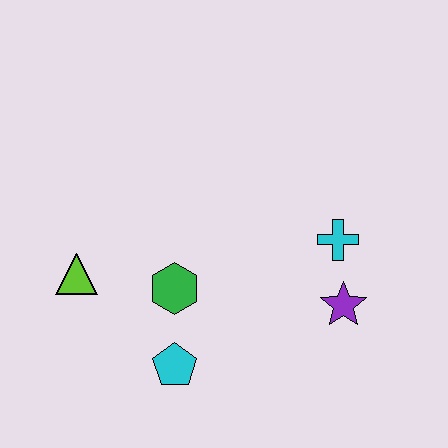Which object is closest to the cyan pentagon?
The green hexagon is closest to the cyan pentagon.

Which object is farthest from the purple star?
The lime triangle is farthest from the purple star.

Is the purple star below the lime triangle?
Yes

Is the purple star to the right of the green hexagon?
Yes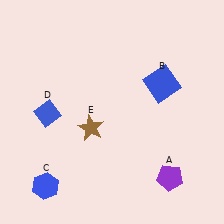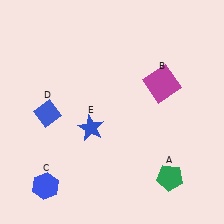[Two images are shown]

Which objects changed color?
A changed from purple to green. B changed from blue to magenta. E changed from brown to blue.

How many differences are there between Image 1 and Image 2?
There are 3 differences between the two images.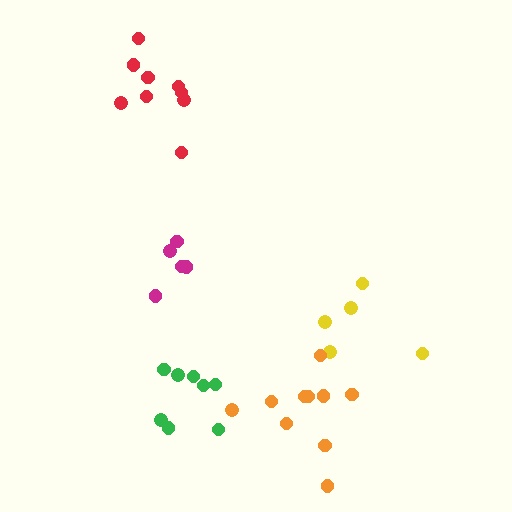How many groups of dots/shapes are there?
There are 5 groups.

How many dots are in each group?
Group 1: 5 dots, Group 2: 9 dots, Group 3: 10 dots, Group 4: 8 dots, Group 5: 5 dots (37 total).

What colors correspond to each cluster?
The clusters are colored: yellow, red, orange, green, magenta.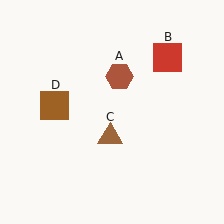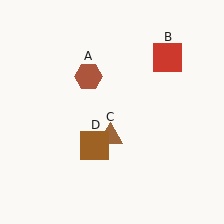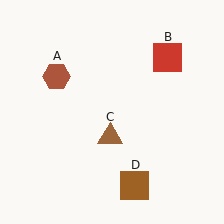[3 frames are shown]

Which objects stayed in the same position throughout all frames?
Red square (object B) and brown triangle (object C) remained stationary.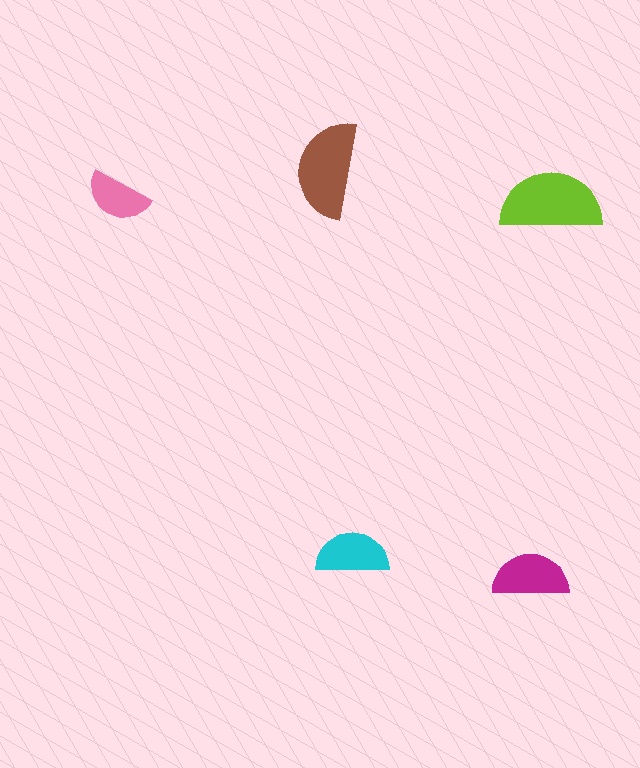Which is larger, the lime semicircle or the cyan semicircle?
The lime one.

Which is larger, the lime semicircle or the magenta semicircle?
The lime one.